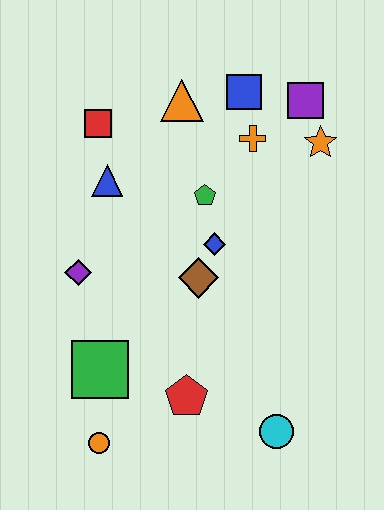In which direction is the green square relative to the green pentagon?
The green square is below the green pentagon.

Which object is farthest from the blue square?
The orange circle is farthest from the blue square.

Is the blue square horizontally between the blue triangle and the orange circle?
No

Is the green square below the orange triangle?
Yes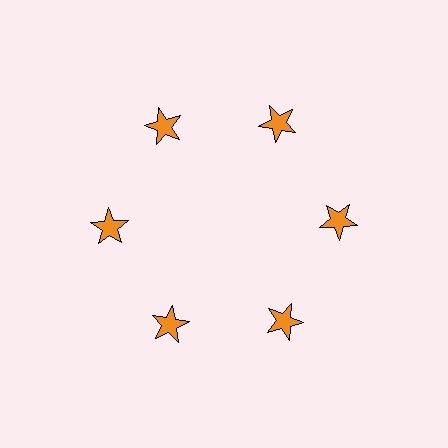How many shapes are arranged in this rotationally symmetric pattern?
There are 6 shapes, arranged in 6 groups of 1.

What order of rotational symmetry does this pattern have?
This pattern has 6-fold rotational symmetry.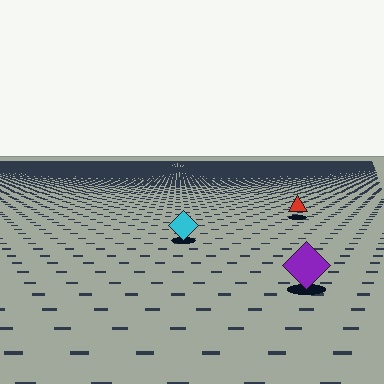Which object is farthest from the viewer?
The red triangle is farthest from the viewer. It appears smaller and the ground texture around it is denser.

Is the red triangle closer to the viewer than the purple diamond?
No. The purple diamond is closer — you can tell from the texture gradient: the ground texture is coarser near it.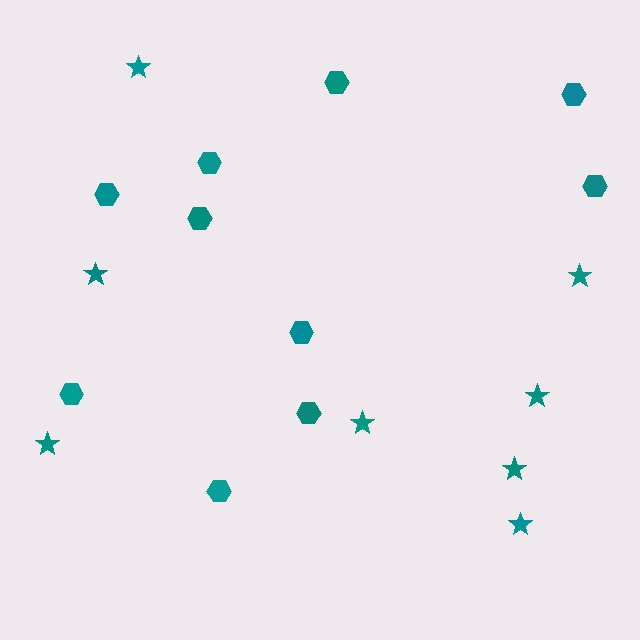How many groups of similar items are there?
There are 2 groups: one group of hexagons (10) and one group of stars (8).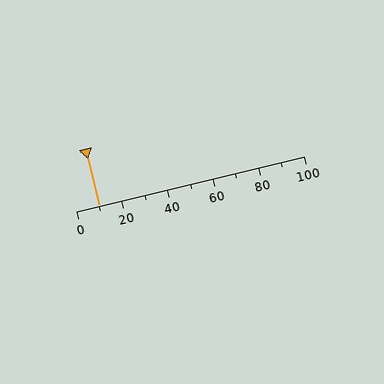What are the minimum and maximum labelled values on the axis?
The axis runs from 0 to 100.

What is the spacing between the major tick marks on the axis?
The major ticks are spaced 20 apart.